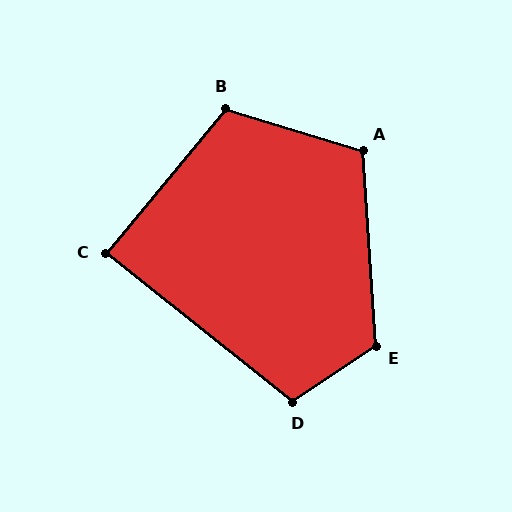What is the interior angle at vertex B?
Approximately 113 degrees (obtuse).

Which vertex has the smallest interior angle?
C, at approximately 89 degrees.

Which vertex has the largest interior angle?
E, at approximately 120 degrees.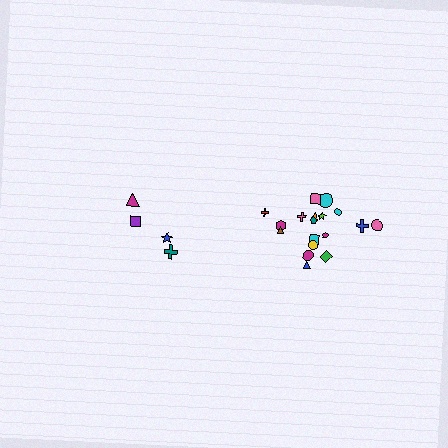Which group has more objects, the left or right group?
The right group.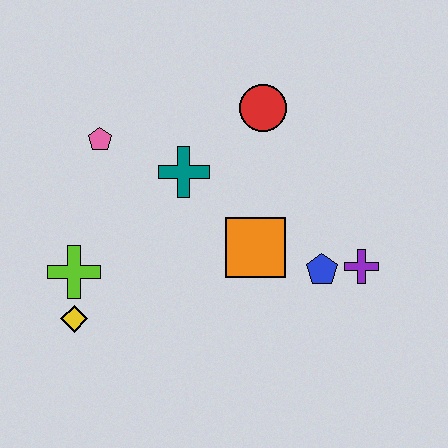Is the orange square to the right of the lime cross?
Yes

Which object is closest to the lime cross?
The yellow diamond is closest to the lime cross.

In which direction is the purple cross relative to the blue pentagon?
The purple cross is to the right of the blue pentagon.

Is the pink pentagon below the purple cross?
No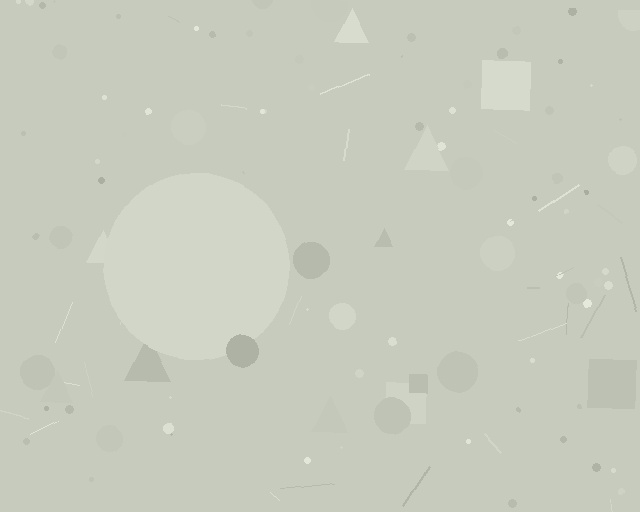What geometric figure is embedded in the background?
A circle is embedded in the background.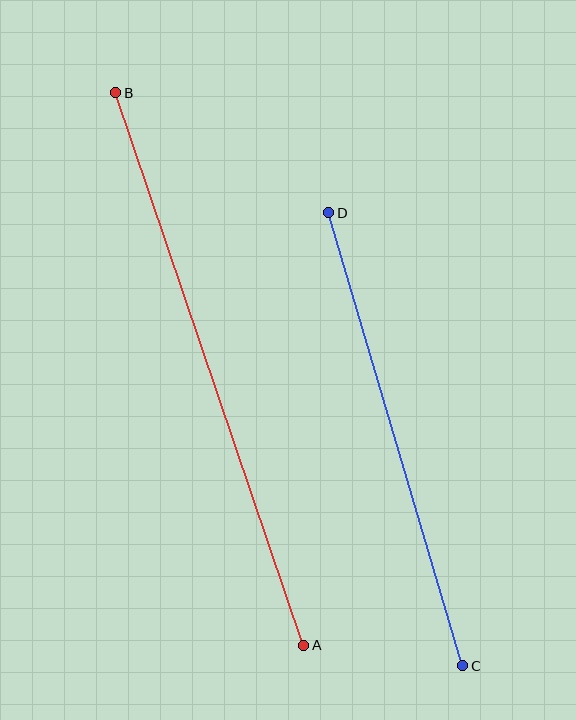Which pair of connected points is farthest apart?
Points A and B are farthest apart.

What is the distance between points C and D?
The distance is approximately 473 pixels.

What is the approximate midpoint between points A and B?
The midpoint is at approximately (210, 369) pixels.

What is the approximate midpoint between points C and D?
The midpoint is at approximately (396, 439) pixels.